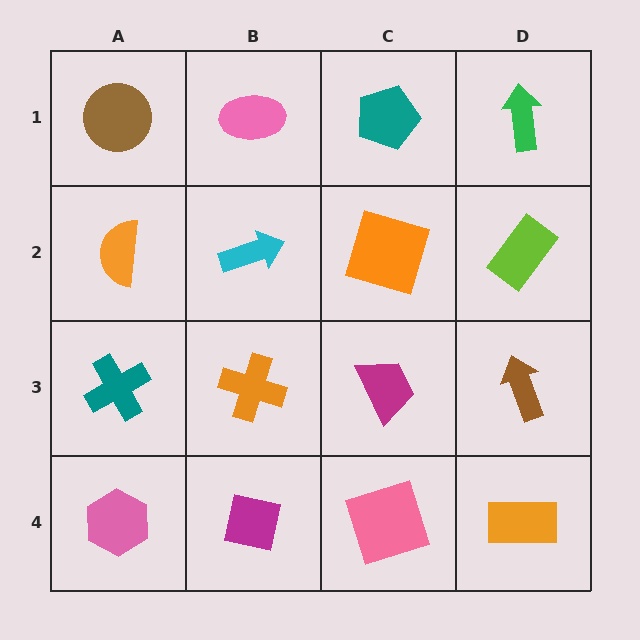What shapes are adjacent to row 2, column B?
A pink ellipse (row 1, column B), an orange cross (row 3, column B), an orange semicircle (row 2, column A), an orange square (row 2, column C).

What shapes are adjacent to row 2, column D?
A green arrow (row 1, column D), a brown arrow (row 3, column D), an orange square (row 2, column C).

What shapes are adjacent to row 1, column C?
An orange square (row 2, column C), a pink ellipse (row 1, column B), a green arrow (row 1, column D).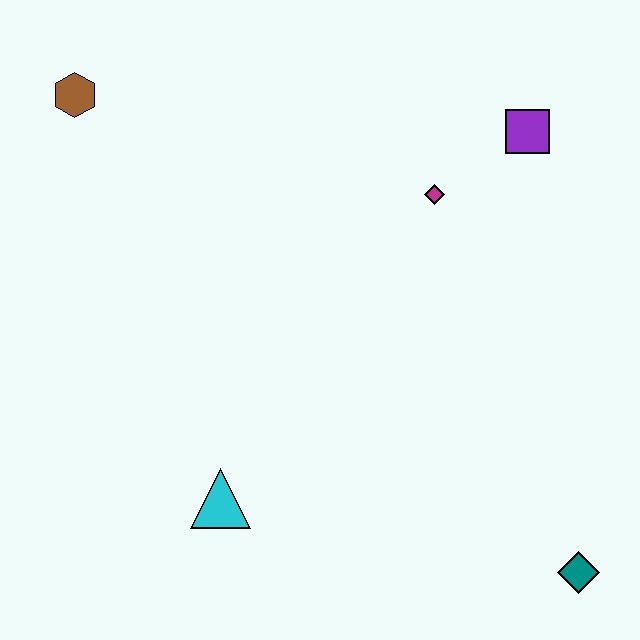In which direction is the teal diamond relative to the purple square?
The teal diamond is below the purple square.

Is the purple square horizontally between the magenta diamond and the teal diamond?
Yes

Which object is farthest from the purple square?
The cyan triangle is farthest from the purple square.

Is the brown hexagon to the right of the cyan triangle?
No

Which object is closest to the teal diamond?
The cyan triangle is closest to the teal diamond.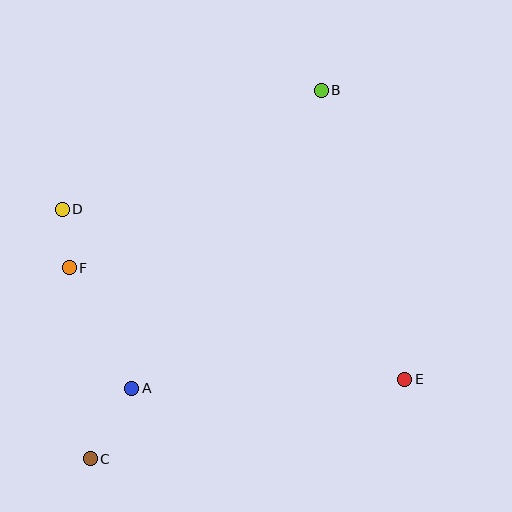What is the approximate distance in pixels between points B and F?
The distance between B and F is approximately 308 pixels.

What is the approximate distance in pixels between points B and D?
The distance between B and D is approximately 285 pixels.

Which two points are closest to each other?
Points D and F are closest to each other.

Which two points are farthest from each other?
Points B and C are farthest from each other.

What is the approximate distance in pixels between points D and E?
The distance between D and E is approximately 382 pixels.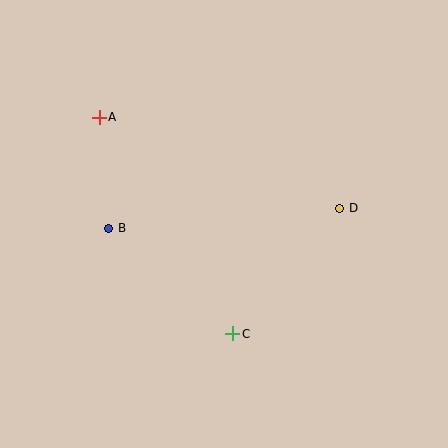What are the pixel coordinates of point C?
Point C is at (233, 334).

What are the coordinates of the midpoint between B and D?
The midpoint between B and D is at (224, 218).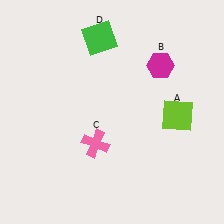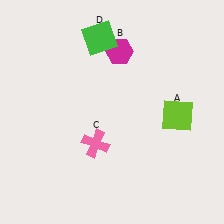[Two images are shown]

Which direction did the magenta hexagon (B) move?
The magenta hexagon (B) moved left.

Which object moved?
The magenta hexagon (B) moved left.